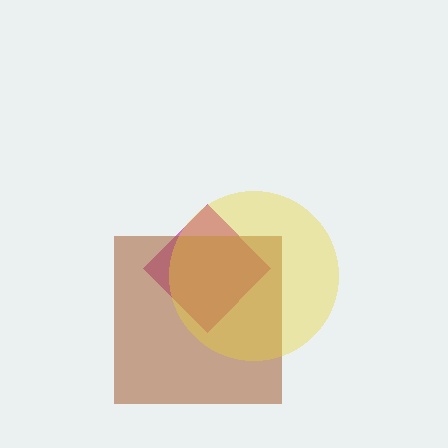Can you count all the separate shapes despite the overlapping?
Yes, there are 3 separate shapes.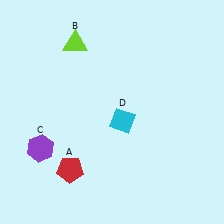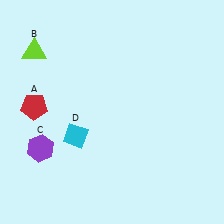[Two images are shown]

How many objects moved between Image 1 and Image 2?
3 objects moved between the two images.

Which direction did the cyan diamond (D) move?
The cyan diamond (D) moved left.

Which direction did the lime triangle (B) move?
The lime triangle (B) moved left.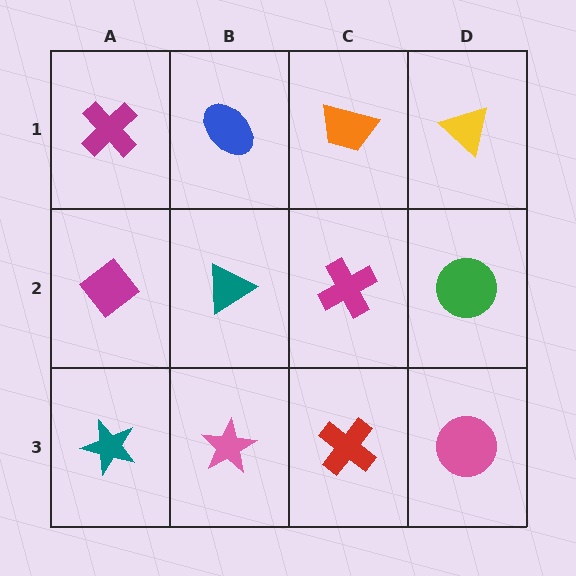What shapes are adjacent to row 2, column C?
An orange trapezoid (row 1, column C), a red cross (row 3, column C), a teal triangle (row 2, column B), a green circle (row 2, column D).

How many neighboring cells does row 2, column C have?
4.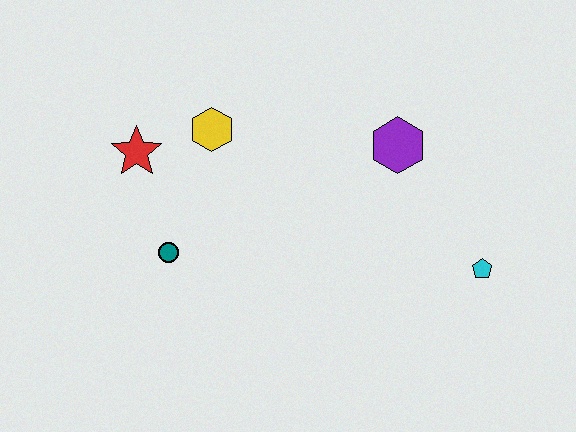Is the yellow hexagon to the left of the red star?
No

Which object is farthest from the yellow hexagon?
The cyan pentagon is farthest from the yellow hexagon.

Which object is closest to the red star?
The yellow hexagon is closest to the red star.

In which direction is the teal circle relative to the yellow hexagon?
The teal circle is below the yellow hexagon.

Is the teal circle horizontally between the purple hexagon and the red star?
Yes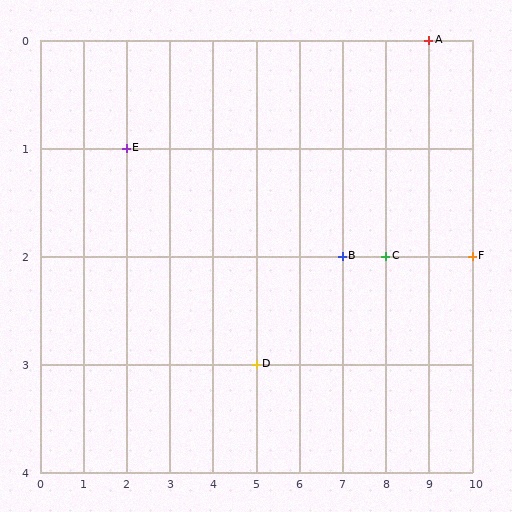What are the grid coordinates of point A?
Point A is at grid coordinates (9, 0).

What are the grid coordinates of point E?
Point E is at grid coordinates (2, 1).